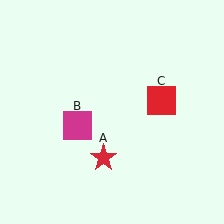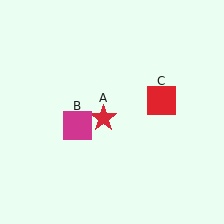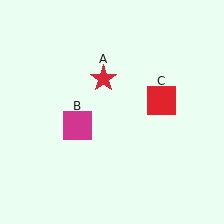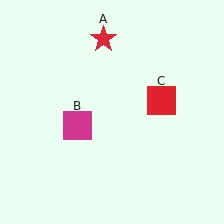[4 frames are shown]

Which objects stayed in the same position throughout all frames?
Magenta square (object B) and red square (object C) remained stationary.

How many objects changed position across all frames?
1 object changed position: red star (object A).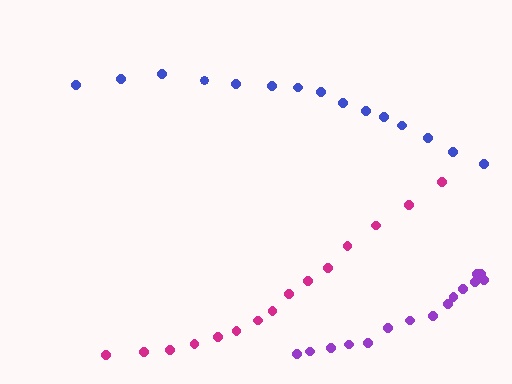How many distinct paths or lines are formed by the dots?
There are 3 distinct paths.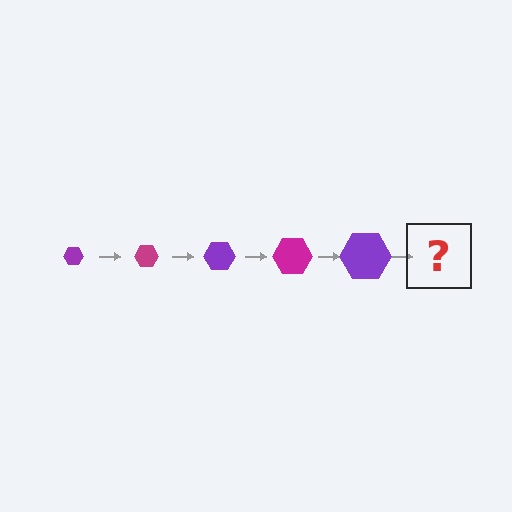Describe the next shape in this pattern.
It should be a magenta hexagon, larger than the previous one.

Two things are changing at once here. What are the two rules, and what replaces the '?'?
The two rules are that the hexagon grows larger each step and the color cycles through purple and magenta. The '?' should be a magenta hexagon, larger than the previous one.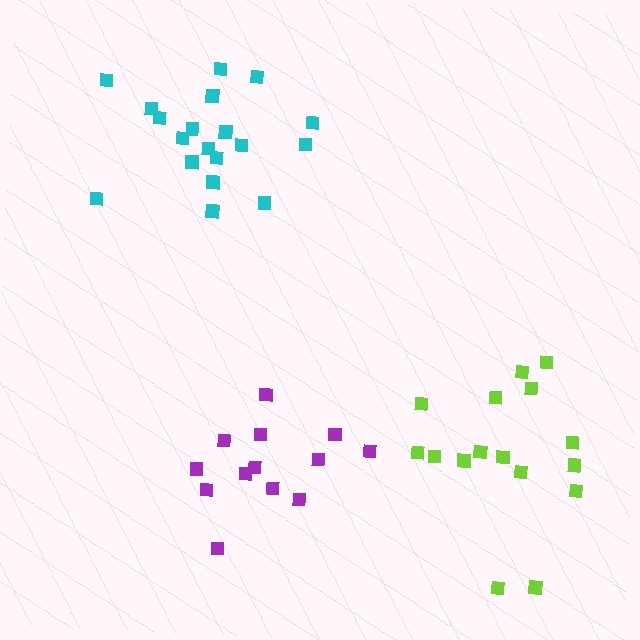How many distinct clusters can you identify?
There are 3 distinct clusters.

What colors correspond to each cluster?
The clusters are colored: lime, purple, cyan.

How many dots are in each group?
Group 1: 16 dots, Group 2: 13 dots, Group 3: 19 dots (48 total).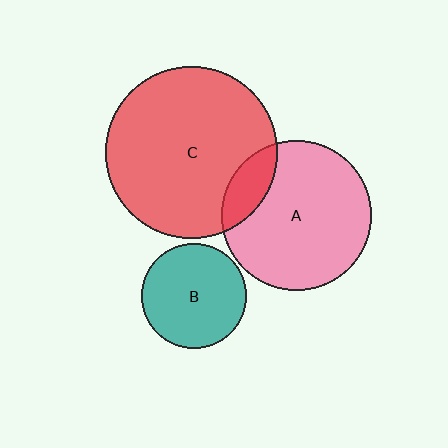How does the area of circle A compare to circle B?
Approximately 2.0 times.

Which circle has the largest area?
Circle C (red).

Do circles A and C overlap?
Yes.